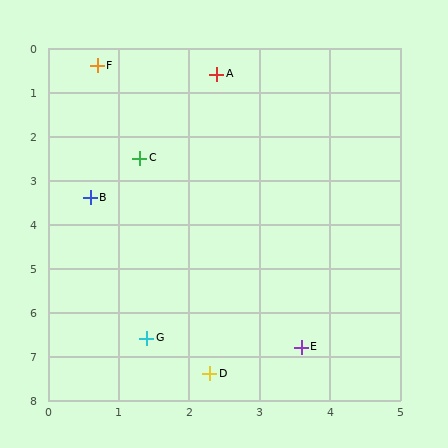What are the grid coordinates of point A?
Point A is at approximately (2.4, 0.6).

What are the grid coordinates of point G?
Point G is at approximately (1.4, 6.6).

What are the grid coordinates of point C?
Point C is at approximately (1.3, 2.5).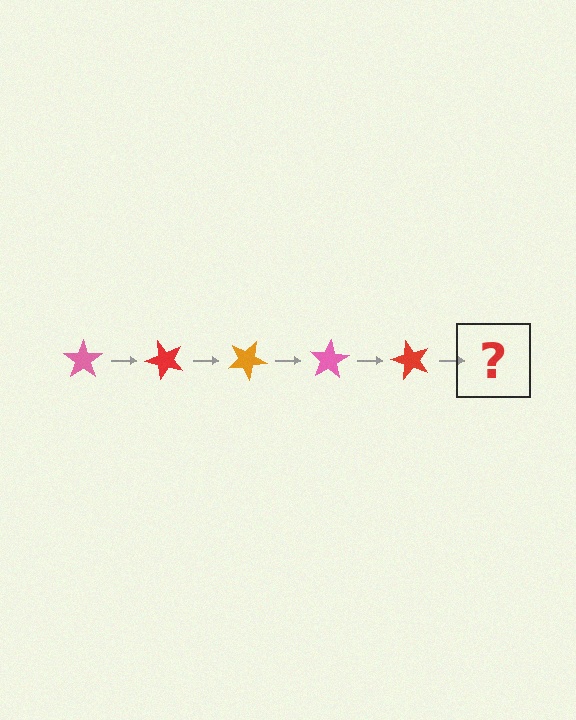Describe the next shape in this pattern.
It should be an orange star, rotated 250 degrees from the start.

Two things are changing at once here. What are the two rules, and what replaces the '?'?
The two rules are that it rotates 50 degrees each step and the color cycles through pink, red, and orange. The '?' should be an orange star, rotated 250 degrees from the start.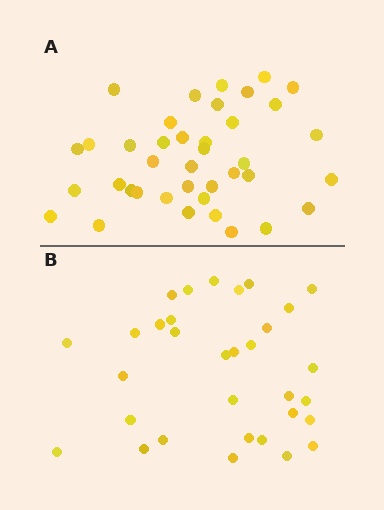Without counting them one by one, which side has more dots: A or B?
Region A (the top region) has more dots.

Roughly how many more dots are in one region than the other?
Region A has roughly 8 or so more dots than region B.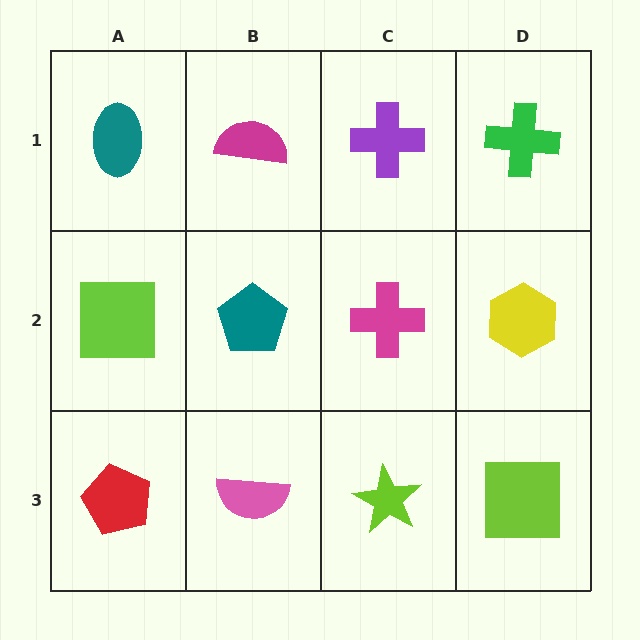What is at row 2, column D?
A yellow hexagon.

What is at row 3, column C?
A lime star.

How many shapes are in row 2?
4 shapes.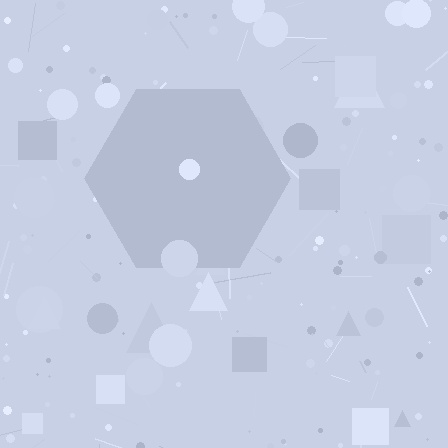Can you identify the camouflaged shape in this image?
The camouflaged shape is a hexagon.